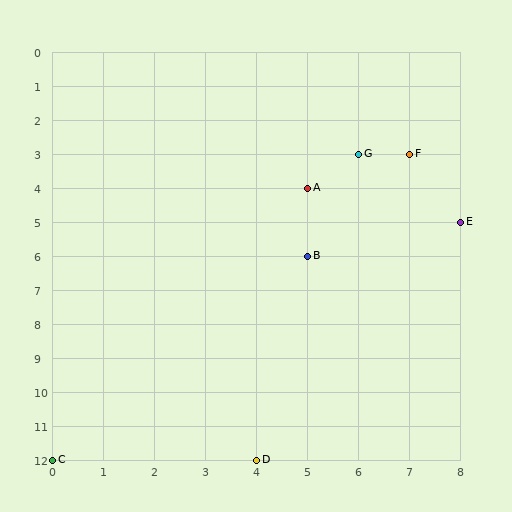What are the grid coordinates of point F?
Point F is at grid coordinates (7, 3).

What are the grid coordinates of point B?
Point B is at grid coordinates (5, 6).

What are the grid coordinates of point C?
Point C is at grid coordinates (0, 12).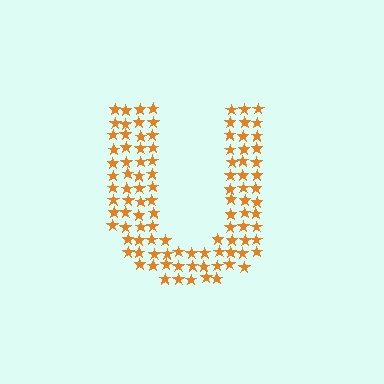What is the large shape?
The large shape is the letter U.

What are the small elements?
The small elements are stars.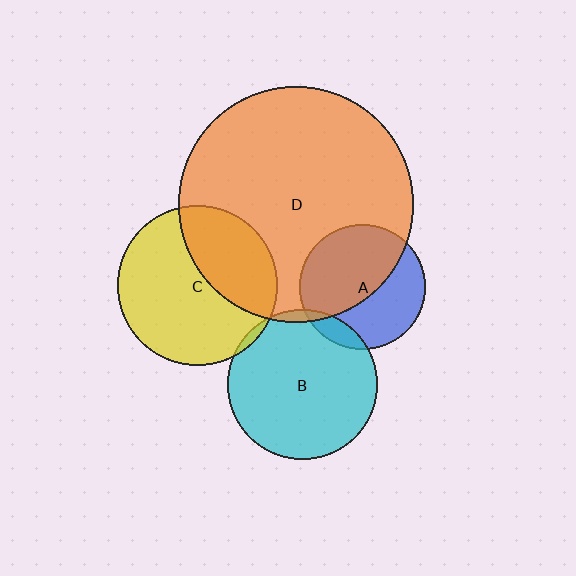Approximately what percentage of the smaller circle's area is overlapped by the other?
Approximately 35%.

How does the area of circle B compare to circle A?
Approximately 1.4 times.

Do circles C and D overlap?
Yes.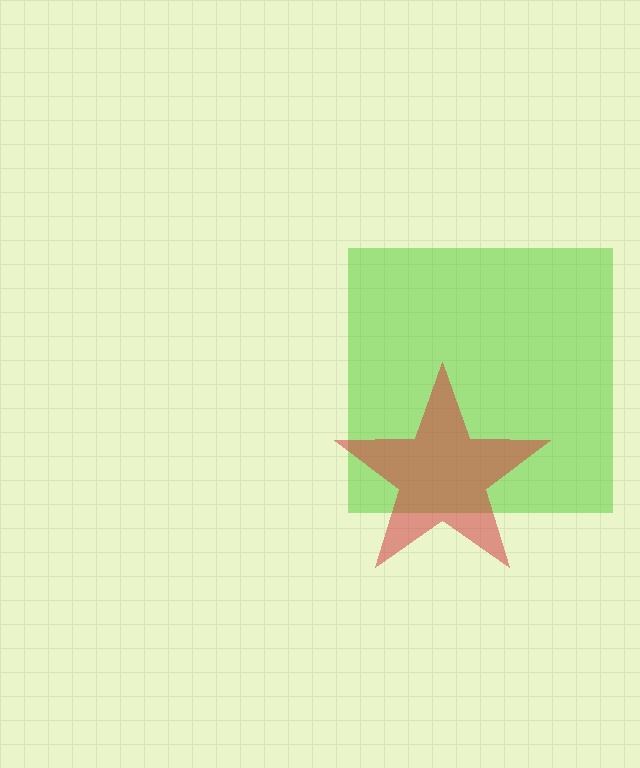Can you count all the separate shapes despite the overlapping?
Yes, there are 2 separate shapes.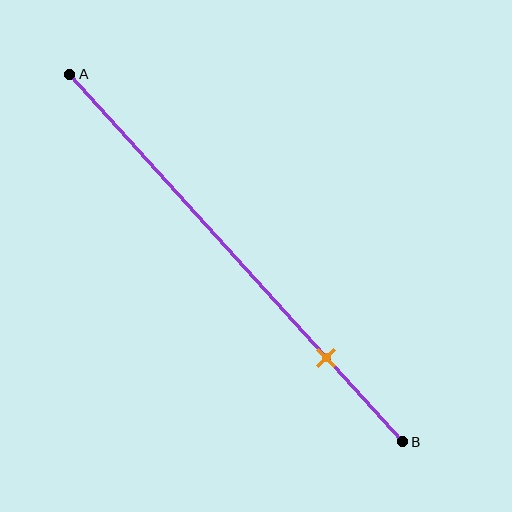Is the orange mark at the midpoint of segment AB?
No, the mark is at about 75% from A, not at the 50% midpoint.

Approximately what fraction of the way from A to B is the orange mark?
The orange mark is approximately 75% of the way from A to B.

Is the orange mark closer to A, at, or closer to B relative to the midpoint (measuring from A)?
The orange mark is closer to point B than the midpoint of segment AB.